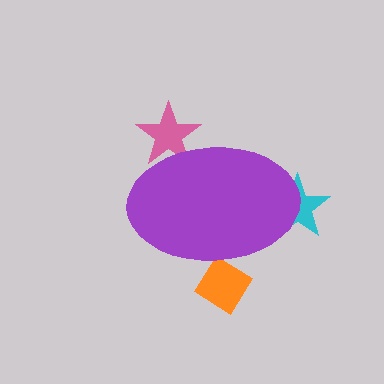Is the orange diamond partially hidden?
Yes, the orange diamond is partially hidden behind the purple ellipse.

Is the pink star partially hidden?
Yes, the pink star is partially hidden behind the purple ellipse.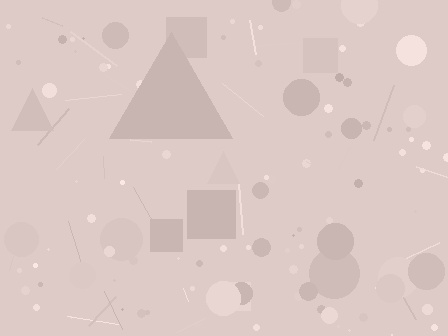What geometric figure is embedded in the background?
A triangle is embedded in the background.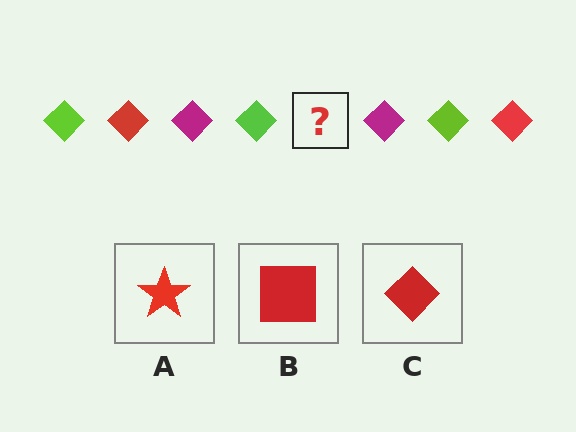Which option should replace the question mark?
Option C.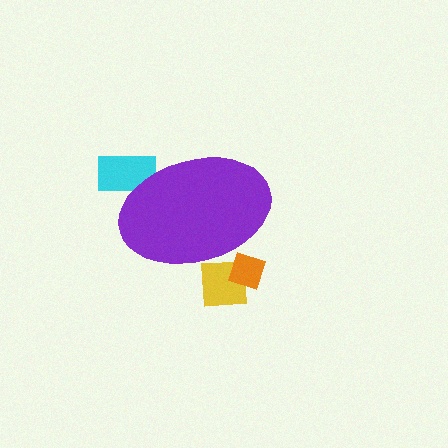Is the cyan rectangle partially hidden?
Yes, the cyan rectangle is partially hidden behind the purple ellipse.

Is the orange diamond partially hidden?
Yes, the orange diamond is partially hidden behind the purple ellipse.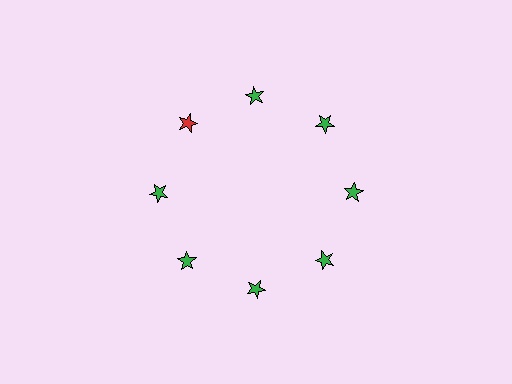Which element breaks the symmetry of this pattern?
The red star at roughly the 10 o'clock position breaks the symmetry. All other shapes are green stars.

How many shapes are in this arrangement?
There are 8 shapes arranged in a ring pattern.